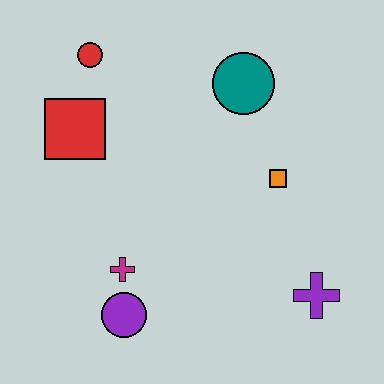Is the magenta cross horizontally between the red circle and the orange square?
Yes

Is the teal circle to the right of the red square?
Yes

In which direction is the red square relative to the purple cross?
The red square is to the left of the purple cross.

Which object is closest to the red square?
The red circle is closest to the red square.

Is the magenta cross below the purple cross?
No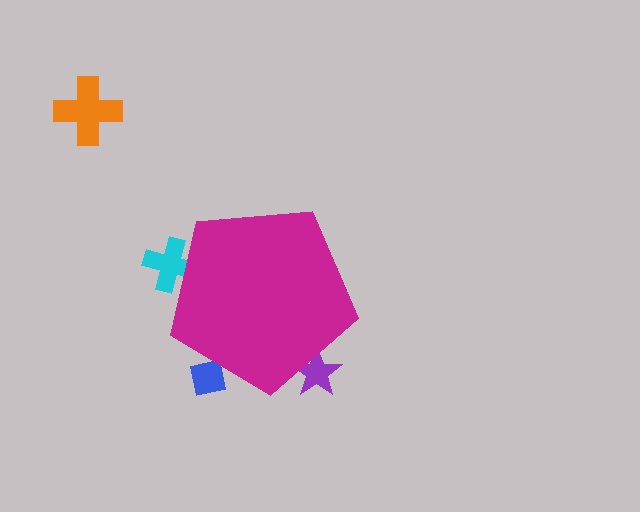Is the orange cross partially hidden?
No, the orange cross is fully visible.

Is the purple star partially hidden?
Yes, the purple star is partially hidden behind the magenta pentagon.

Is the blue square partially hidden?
Yes, the blue square is partially hidden behind the magenta pentagon.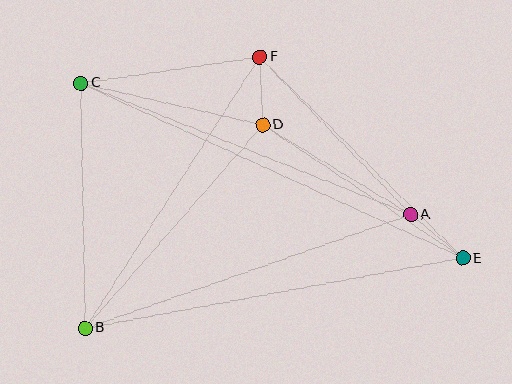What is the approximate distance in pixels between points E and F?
The distance between E and F is approximately 286 pixels.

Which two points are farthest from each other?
Points C and E are farthest from each other.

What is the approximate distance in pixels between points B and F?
The distance between B and F is approximately 323 pixels.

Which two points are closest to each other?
Points A and E are closest to each other.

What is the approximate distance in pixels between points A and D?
The distance between A and D is approximately 173 pixels.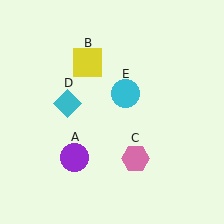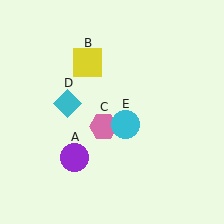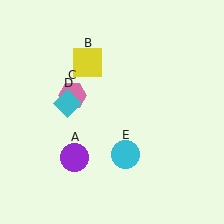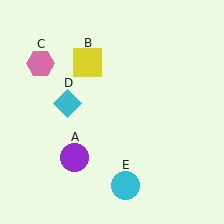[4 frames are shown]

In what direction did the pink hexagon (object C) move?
The pink hexagon (object C) moved up and to the left.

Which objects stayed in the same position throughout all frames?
Purple circle (object A) and yellow square (object B) and cyan diamond (object D) remained stationary.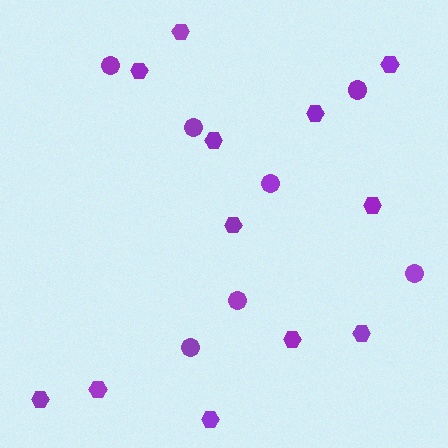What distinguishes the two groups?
There are 2 groups: one group of hexagons (12) and one group of circles (7).